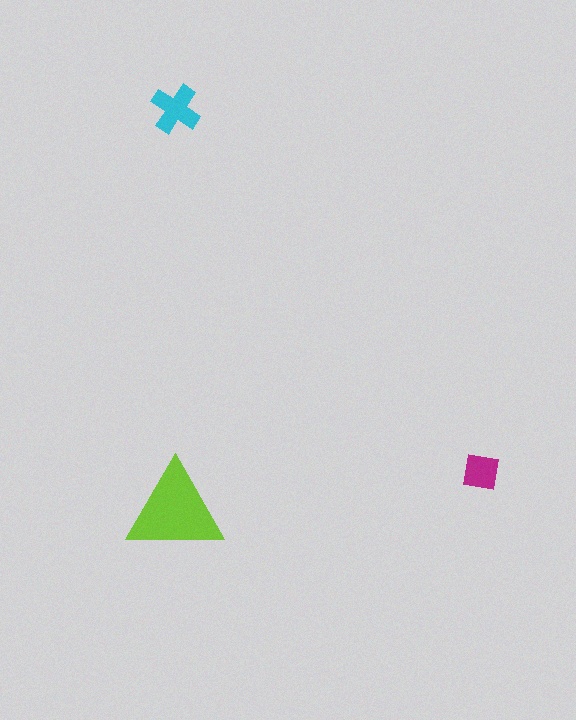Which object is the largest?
The lime triangle.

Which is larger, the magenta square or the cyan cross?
The cyan cross.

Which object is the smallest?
The magenta square.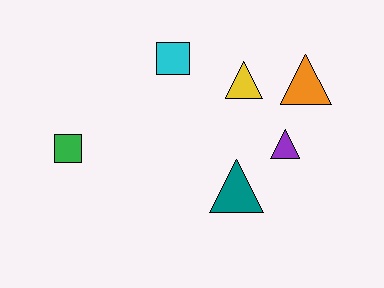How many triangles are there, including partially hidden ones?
There are 4 triangles.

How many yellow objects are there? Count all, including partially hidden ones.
There is 1 yellow object.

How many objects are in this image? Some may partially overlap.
There are 6 objects.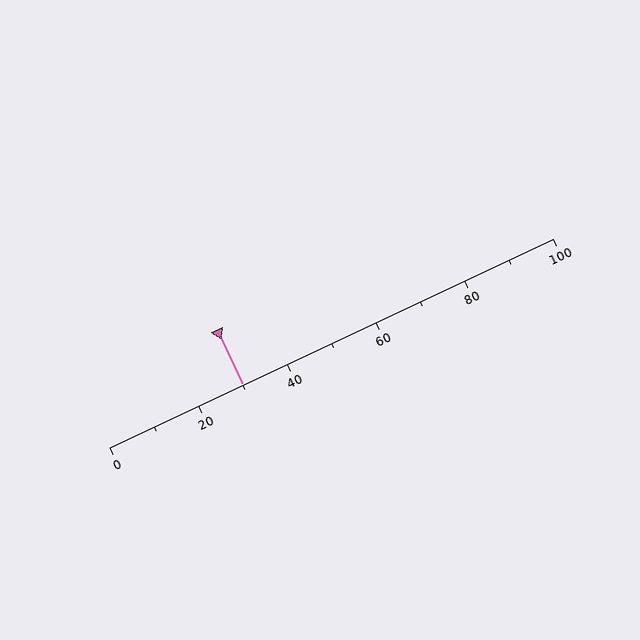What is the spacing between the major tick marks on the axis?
The major ticks are spaced 20 apart.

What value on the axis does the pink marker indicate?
The marker indicates approximately 30.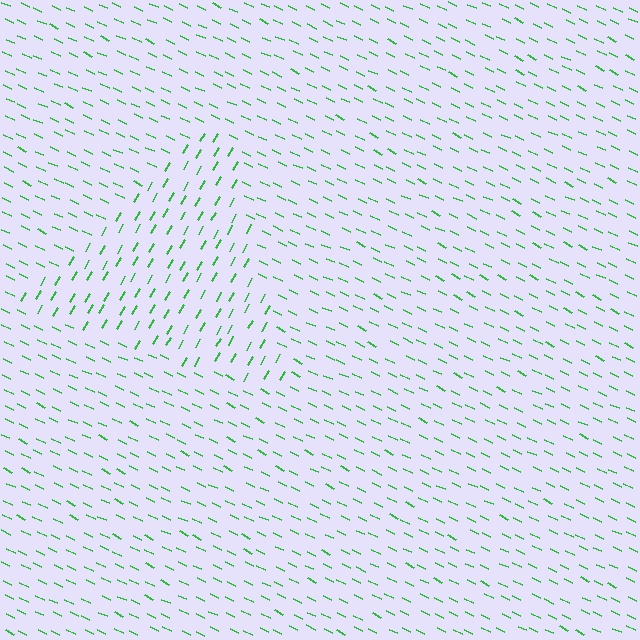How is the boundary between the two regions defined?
The boundary is defined purely by a change in line orientation (approximately 86 degrees difference). All lines are the same color and thickness.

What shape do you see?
I see a triangle.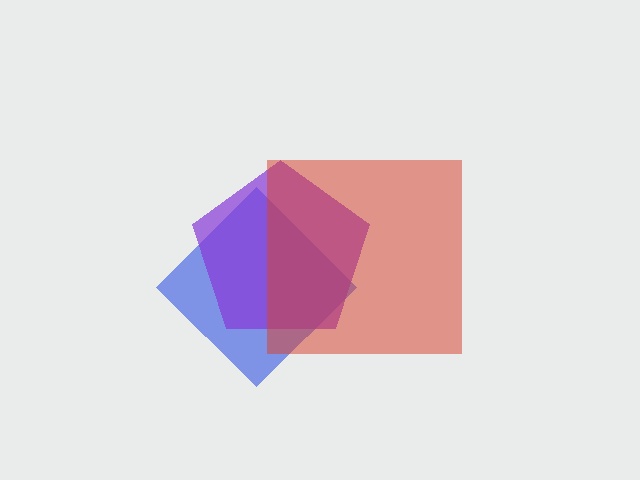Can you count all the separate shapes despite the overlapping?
Yes, there are 3 separate shapes.